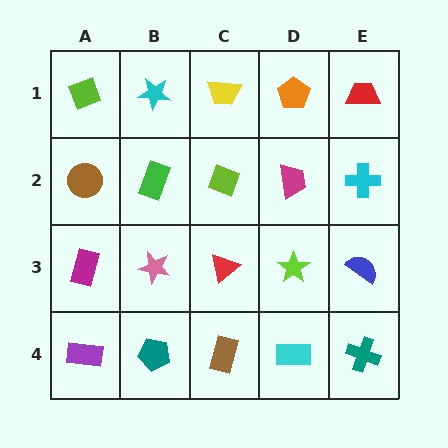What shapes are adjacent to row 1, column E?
A cyan cross (row 2, column E), an orange pentagon (row 1, column D).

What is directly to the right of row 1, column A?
A cyan star.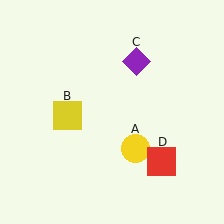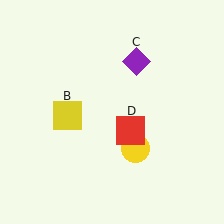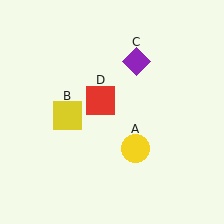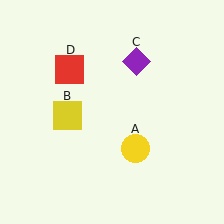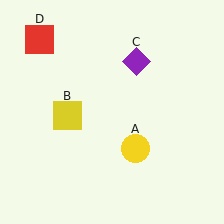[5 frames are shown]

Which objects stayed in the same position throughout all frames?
Yellow circle (object A) and yellow square (object B) and purple diamond (object C) remained stationary.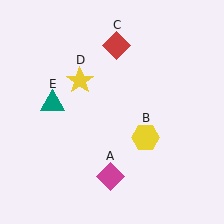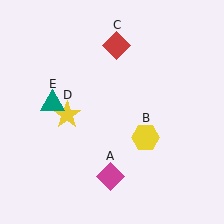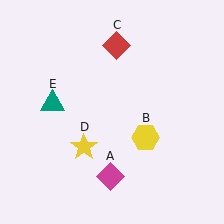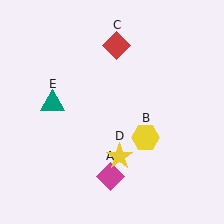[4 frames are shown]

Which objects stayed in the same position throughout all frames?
Magenta diamond (object A) and yellow hexagon (object B) and red diamond (object C) and teal triangle (object E) remained stationary.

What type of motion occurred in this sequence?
The yellow star (object D) rotated counterclockwise around the center of the scene.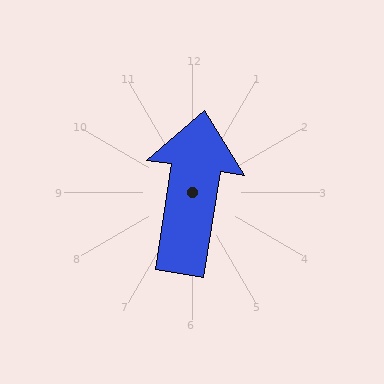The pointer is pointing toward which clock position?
Roughly 12 o'clock.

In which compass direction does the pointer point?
North.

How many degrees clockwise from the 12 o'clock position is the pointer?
Approximately 9 degrees.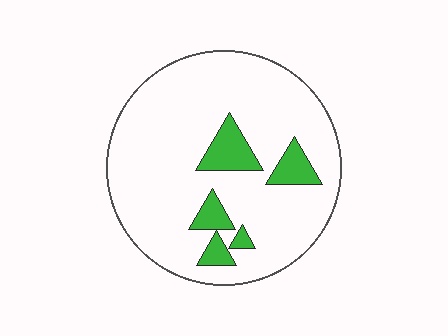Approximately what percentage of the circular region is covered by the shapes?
Approximately 15%.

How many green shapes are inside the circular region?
5.